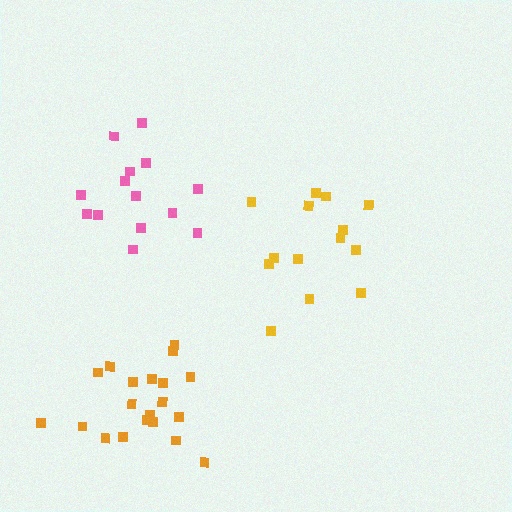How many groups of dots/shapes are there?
There are 3 groups.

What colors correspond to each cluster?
The clusters are colored: pink, yellow, orange.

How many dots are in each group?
Group 1: 14 dots, Group 2: 14 dots, Group 3: 20 dots (48 total).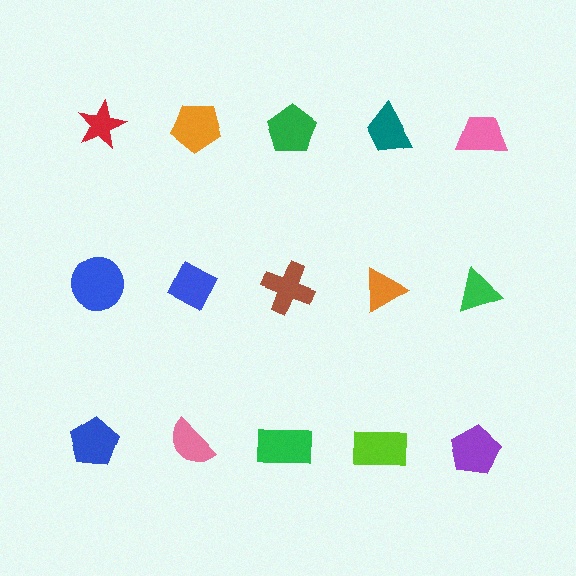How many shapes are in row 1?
5 shapes.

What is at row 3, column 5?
A purple pentagon.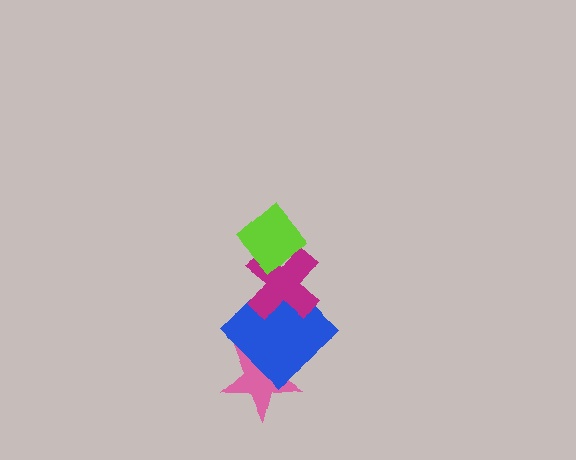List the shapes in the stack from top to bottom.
From top to bottom: the lime diamond, the magenta cross, the blue diamond, the pink star.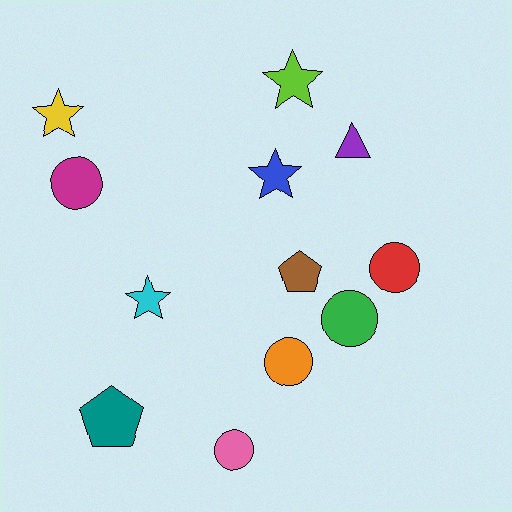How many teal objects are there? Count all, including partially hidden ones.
There is 1 teal object.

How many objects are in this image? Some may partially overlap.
There are 12 objects.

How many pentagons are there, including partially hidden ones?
There are 2 pentagons.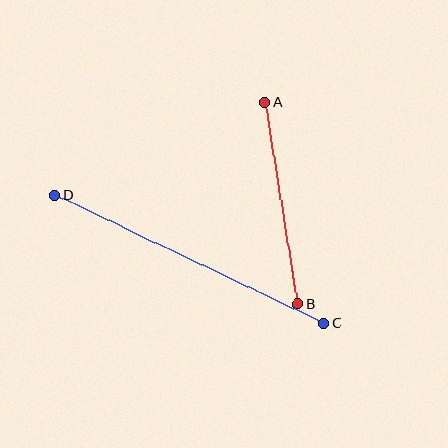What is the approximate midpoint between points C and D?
The midpoint is at approximately (189, 259) pixels.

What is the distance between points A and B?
The distance is approximately 204 pixels.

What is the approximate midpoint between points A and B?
The midpoint is at approximately (281, 203) pixels.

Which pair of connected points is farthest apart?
Points C and D are farthest apart.